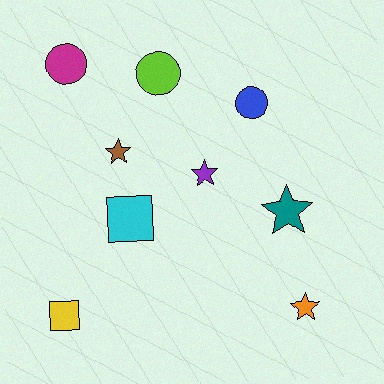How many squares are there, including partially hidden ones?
There are 2 squares.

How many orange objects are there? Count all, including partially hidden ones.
There is 1 orange object.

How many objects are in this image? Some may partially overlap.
There are 9 objects.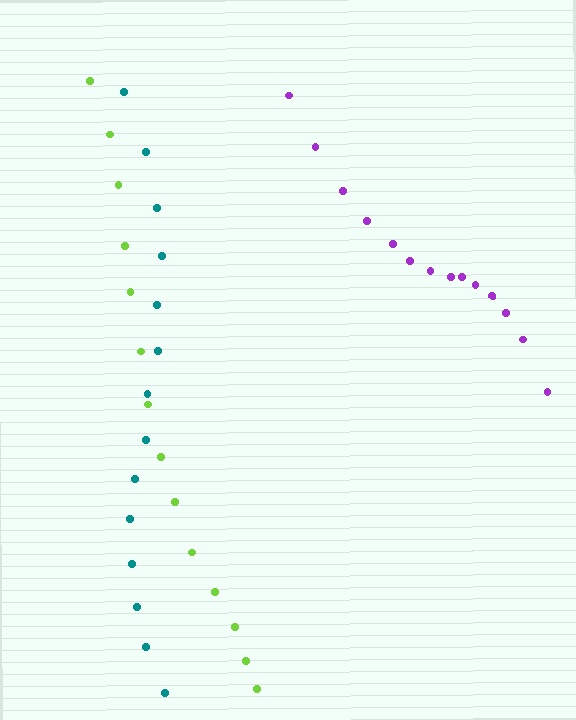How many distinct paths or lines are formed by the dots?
There are 3 distinct paths.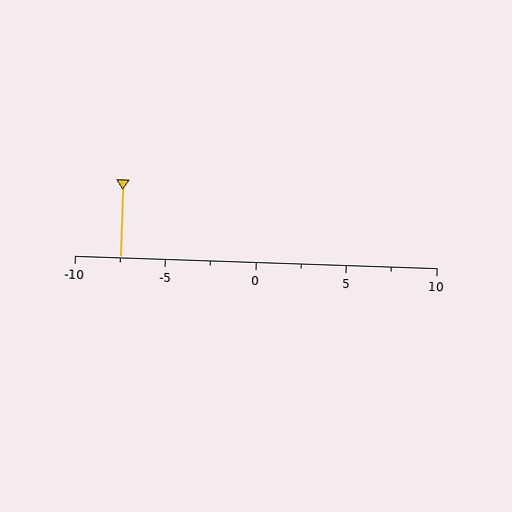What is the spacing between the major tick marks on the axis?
The major ticks are spaced 5 apart.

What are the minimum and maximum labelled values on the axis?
The axis runs from -10 to 10.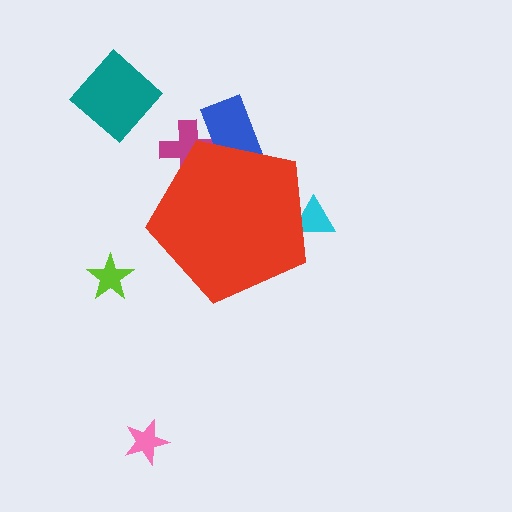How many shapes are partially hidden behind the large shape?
3 shapes are partially hidden.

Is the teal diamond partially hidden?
No, the teal diamond is fully visible.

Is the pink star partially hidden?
No, the pink star is fully visible.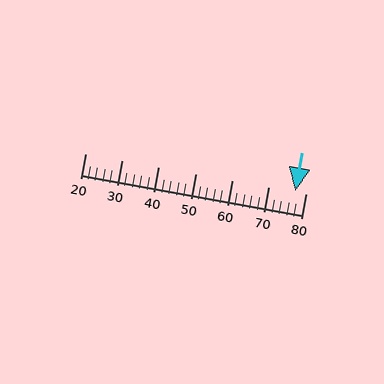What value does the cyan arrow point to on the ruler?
The cyan arrow points to approximately 77.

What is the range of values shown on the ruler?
The ruler shows values from 20 to 80.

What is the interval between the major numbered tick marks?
The major tick marks are spaced 10 units apart.